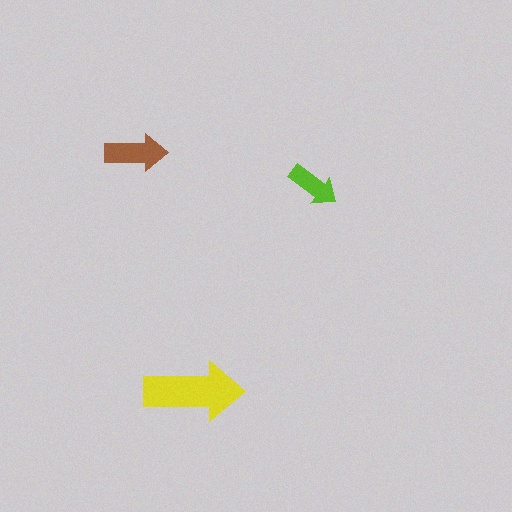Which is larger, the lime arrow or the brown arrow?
The brown one.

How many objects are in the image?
There are 3 objects in the image.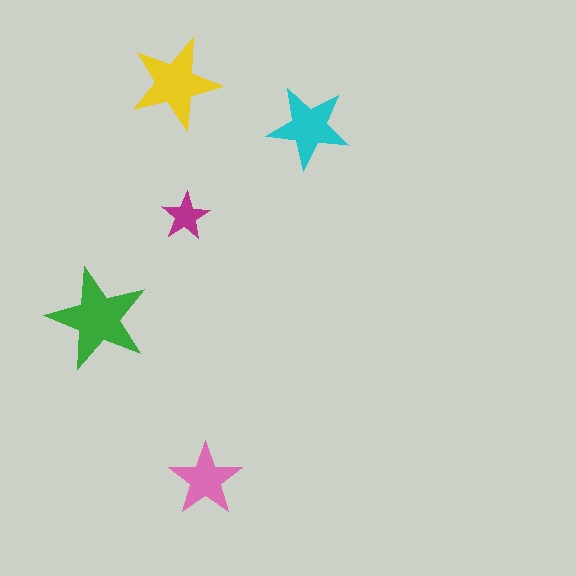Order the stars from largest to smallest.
the green one, the yellow one, the cyan one, the pink one, the magenta one.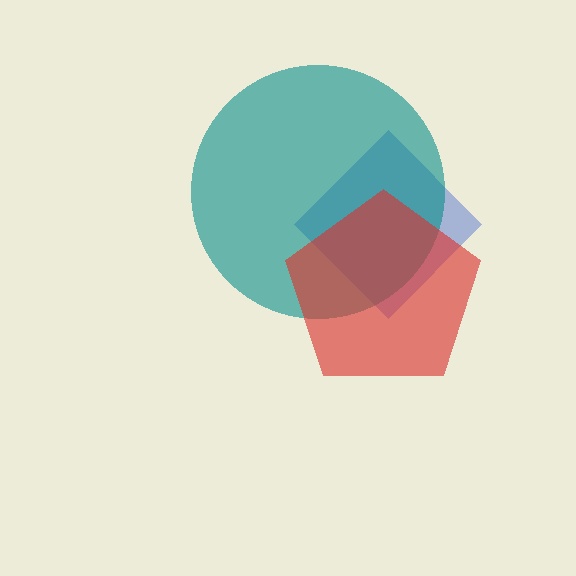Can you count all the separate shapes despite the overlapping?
Yes, there are 3 separate shapes.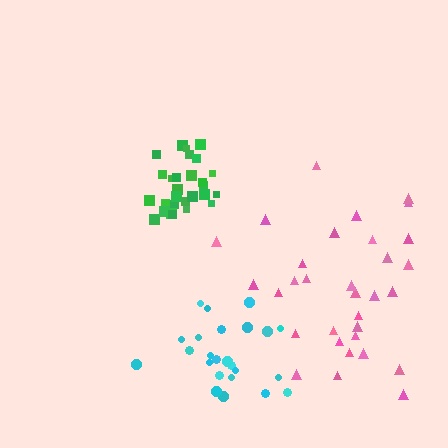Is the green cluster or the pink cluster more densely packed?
Green.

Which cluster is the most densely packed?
Green.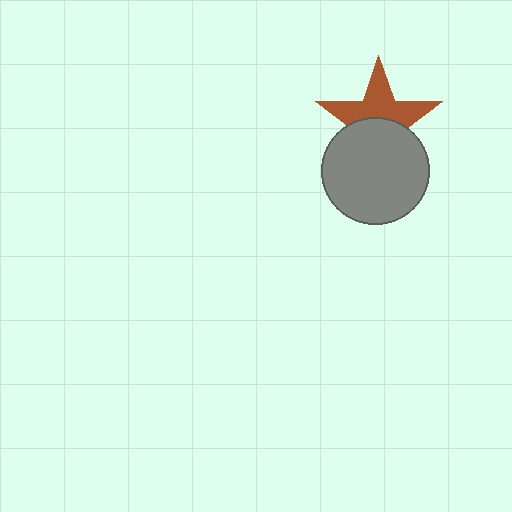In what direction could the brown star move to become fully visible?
The brown star could move up. That would shift it out from behind the gray circle entirely.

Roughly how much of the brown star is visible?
About half of it is visible (roughly 52%).